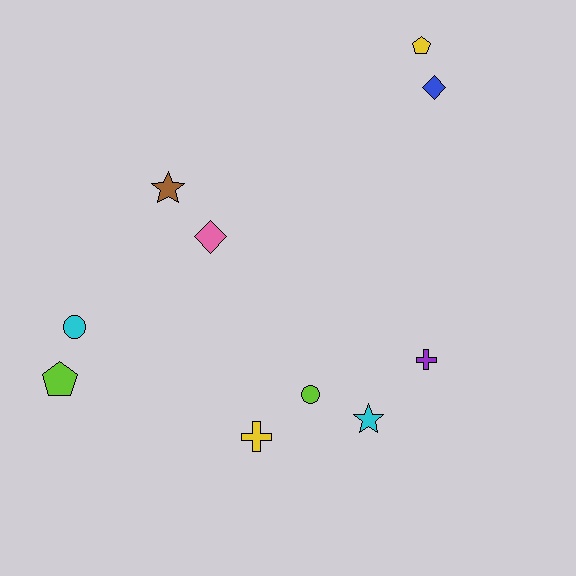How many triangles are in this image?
There are no triangles.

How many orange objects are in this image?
There are no orange objects.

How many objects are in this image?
There are 10 objects.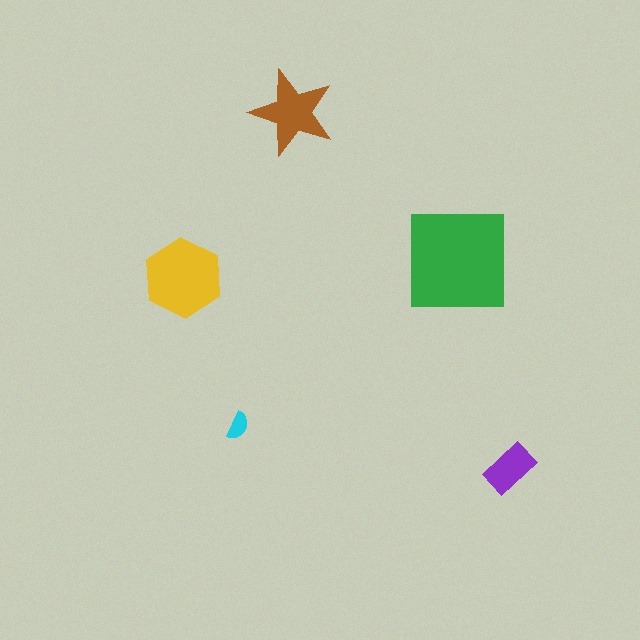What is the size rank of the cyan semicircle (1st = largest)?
5th.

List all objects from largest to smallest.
The green square, the yellow hexagon, the brown star, the purple rectangle, the cyan semicircle.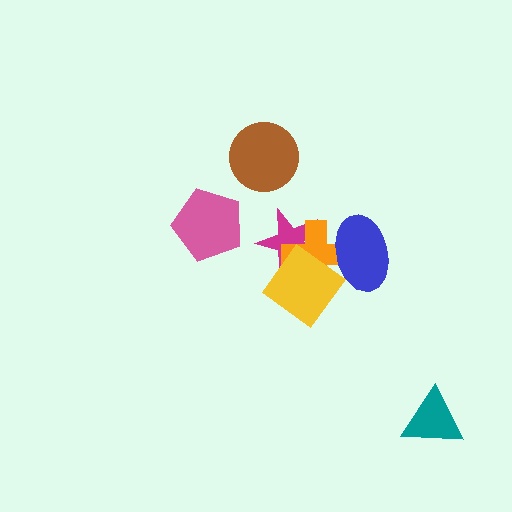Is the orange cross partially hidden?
Yes, it is partially covered by another shape.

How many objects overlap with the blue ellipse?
2 objects overlap with the blue ellipse.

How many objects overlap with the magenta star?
2 objects overlap with the magenta star.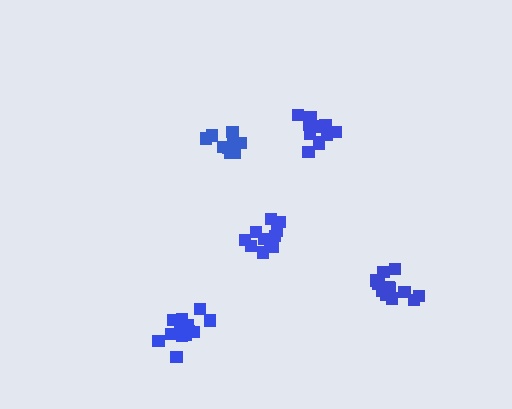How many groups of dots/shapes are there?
There are 5 groups.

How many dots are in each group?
Group 1: 9 dots, Group 2: 11 dots, Group 3: 13 dots, Group 4: 11 dots, Group 5: 14 dots (58 total).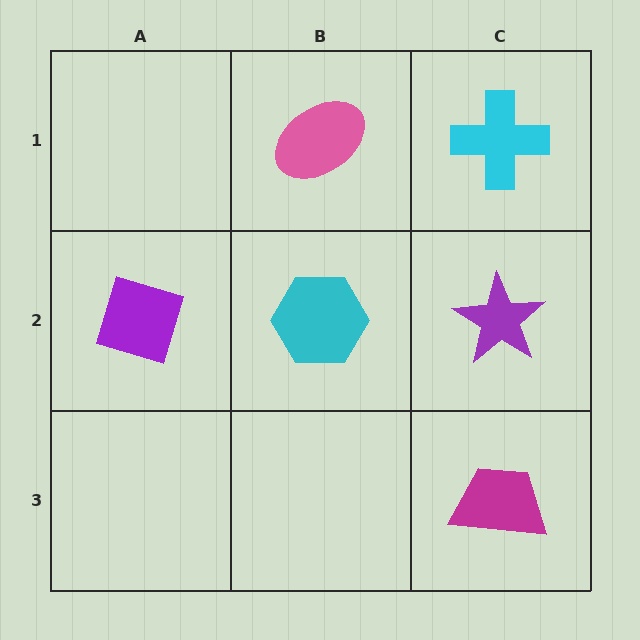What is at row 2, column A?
A purple diamond.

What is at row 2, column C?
A purple star.